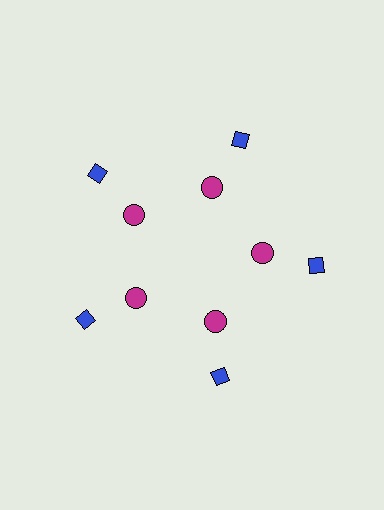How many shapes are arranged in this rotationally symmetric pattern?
There are 10 shapes, arranged in 5 groups of 2.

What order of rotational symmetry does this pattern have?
This pattern has 5-fold rotational symmetry.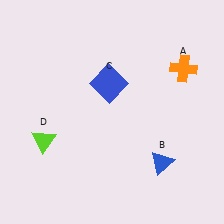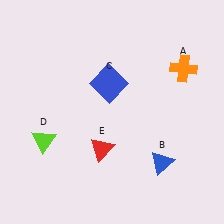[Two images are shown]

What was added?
A red triangle (E) was added in Image 2.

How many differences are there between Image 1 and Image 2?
There is 1 difference between the two images.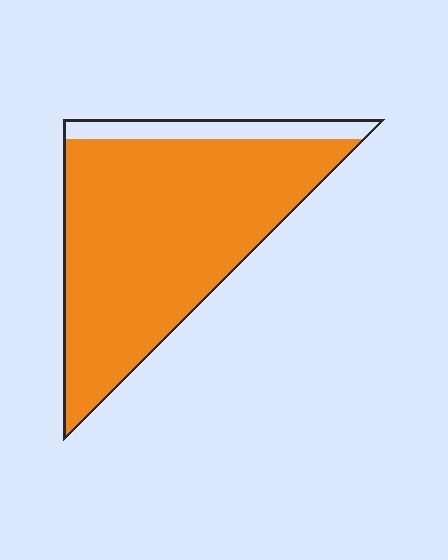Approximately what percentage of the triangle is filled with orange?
Approximately 90%.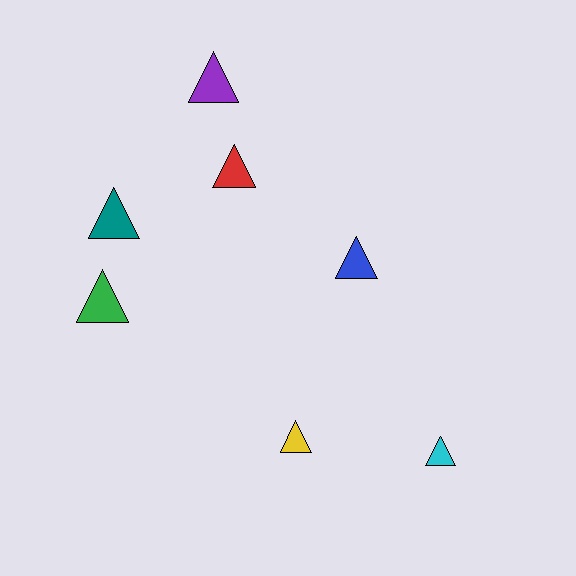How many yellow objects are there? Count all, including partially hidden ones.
There is 1 yellow object.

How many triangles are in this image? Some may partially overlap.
There are 7 triangles.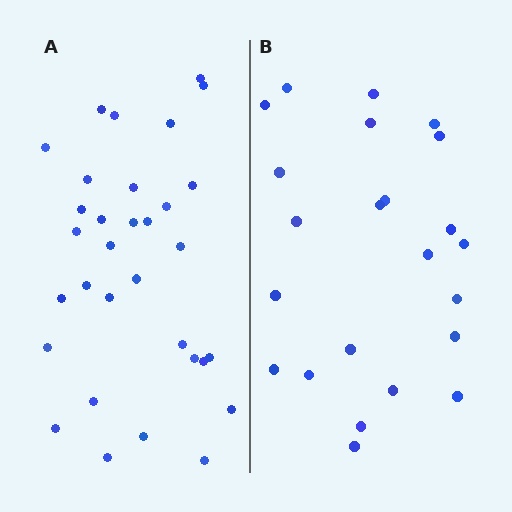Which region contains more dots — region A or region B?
Region A (the left region) has more dots.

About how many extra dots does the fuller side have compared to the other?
Region A has roughly 8 or so more dots than region B.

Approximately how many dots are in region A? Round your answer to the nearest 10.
About 30 dots. (The exact count is 32, which rounds to 30.)